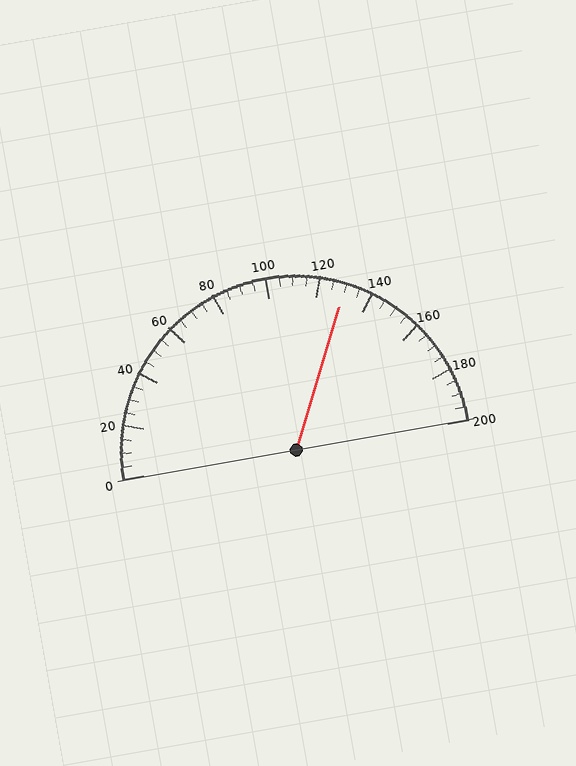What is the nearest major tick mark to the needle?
The nearest major tick mark is 120.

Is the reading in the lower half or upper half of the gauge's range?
The reading is in the upper half of the range (0 to 200).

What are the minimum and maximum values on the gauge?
The gauge ranges from 0 to 200.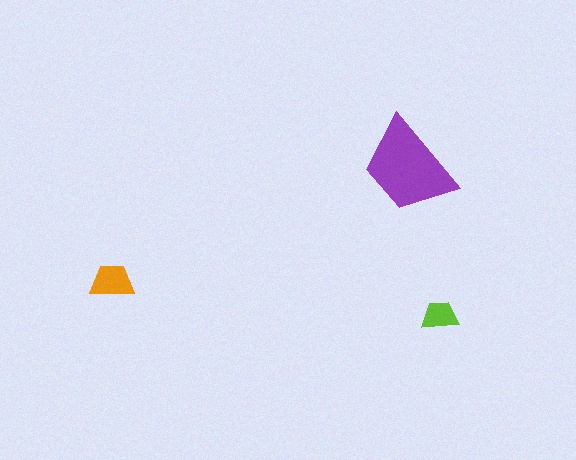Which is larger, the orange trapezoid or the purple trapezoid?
The purple one.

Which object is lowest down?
The lime trapezoid is bottommost.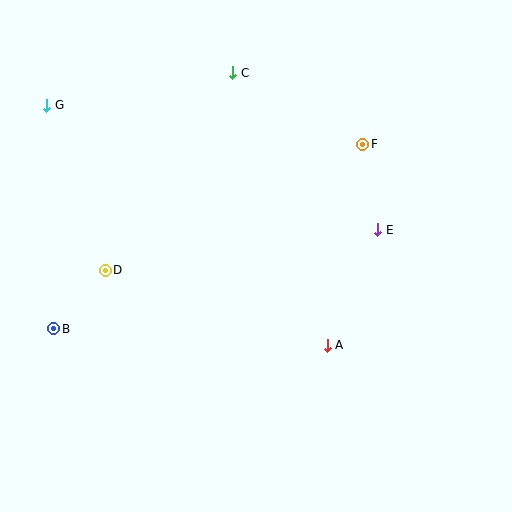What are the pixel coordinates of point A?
Point A is at (327, 345).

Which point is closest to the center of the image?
Point A at (327, 345) is closest to the center.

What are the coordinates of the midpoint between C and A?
The midpoint between C and A is at (280, 209).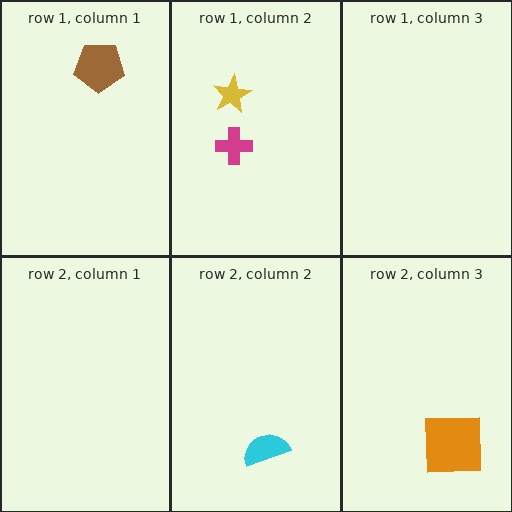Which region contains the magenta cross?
The row 1, column 2 region.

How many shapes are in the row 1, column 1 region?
1.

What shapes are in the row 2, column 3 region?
The orange square.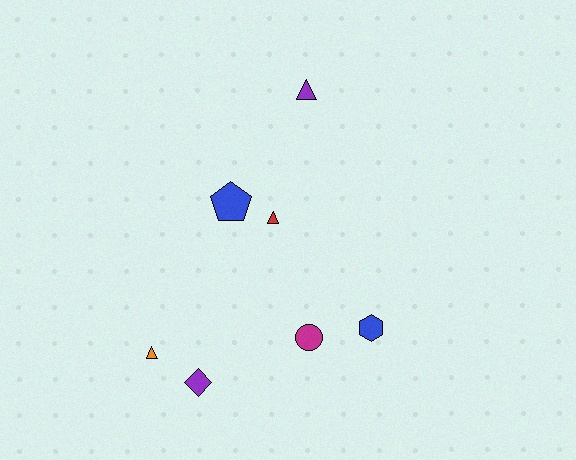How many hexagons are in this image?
There is 1 hexagon.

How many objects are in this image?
There are 7 objects.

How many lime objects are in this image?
There are no lime objects.